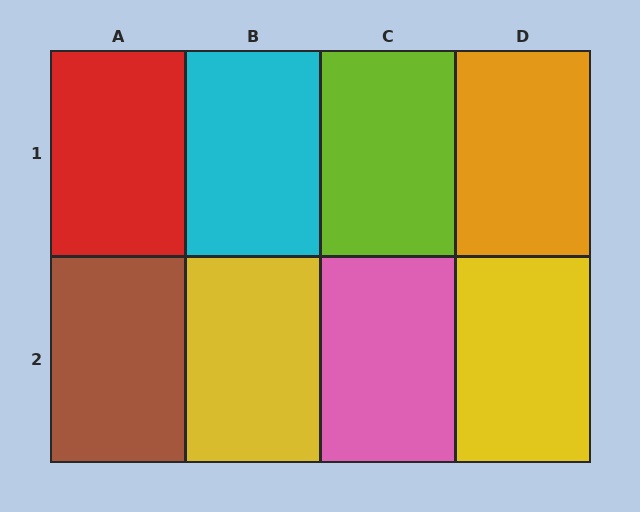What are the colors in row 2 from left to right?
Brown, yellow, pink, yellow.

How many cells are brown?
1 cell is brown.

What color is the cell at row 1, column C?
Lime.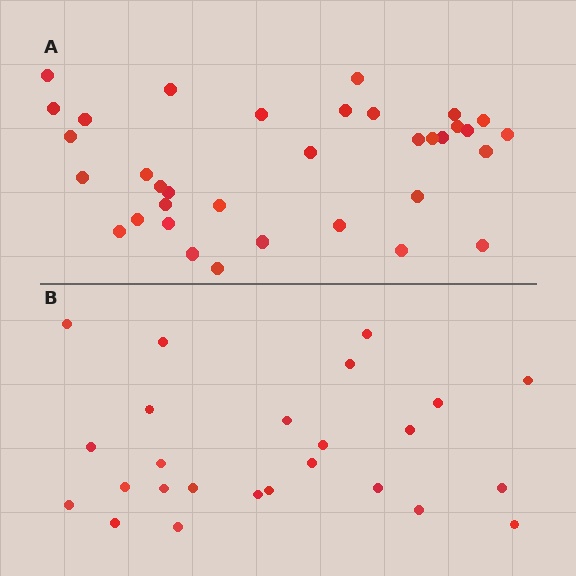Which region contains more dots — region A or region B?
Region A (the top region) has more dots.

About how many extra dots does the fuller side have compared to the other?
Region A has roughly 10 or so more dots than region B.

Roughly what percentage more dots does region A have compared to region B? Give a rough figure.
About 40% more.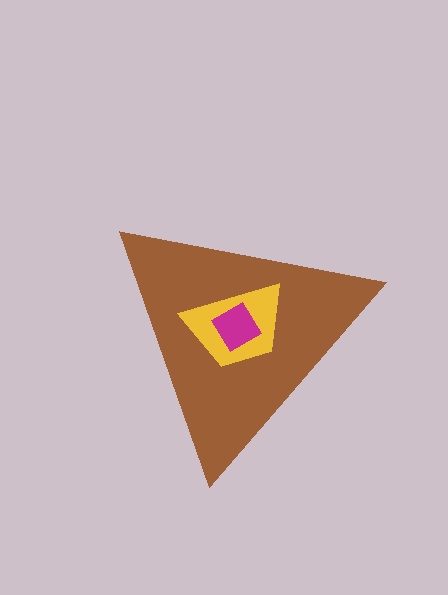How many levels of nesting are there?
3.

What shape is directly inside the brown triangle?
The yellow trapezoid.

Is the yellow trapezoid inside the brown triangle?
Yes.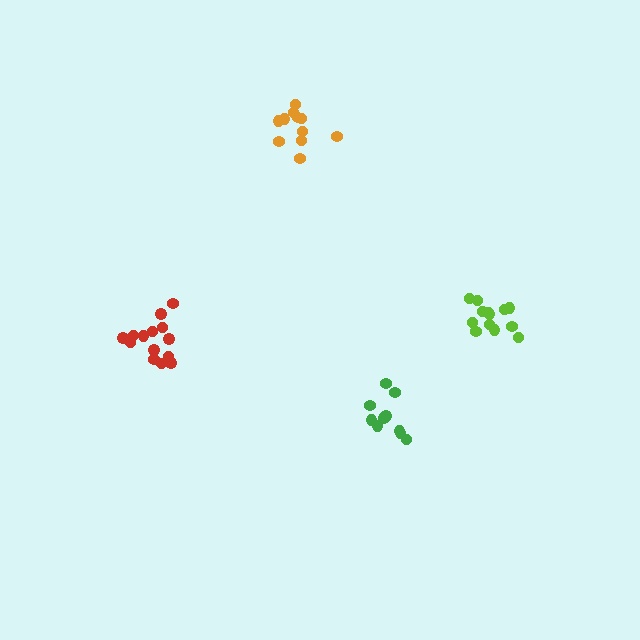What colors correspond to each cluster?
The clusters are colored: lime, green, red, orange.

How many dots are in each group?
Group 1: 13 dots, Group 2: 10 dots, Group 3: 14 dots, Group 4: 11 dots (48 total).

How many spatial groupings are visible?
There are 4 spatial groupings.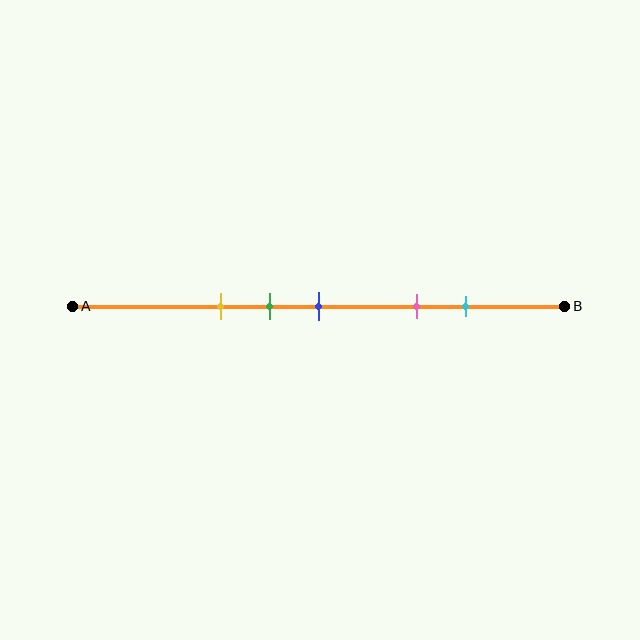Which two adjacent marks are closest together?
The green and blue marks are the closest adjacent pair.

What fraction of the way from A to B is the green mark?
The green mark is approximately 40% (0.4) of the way from A to B.